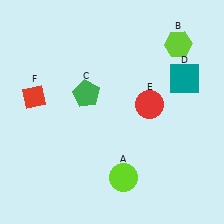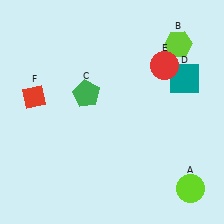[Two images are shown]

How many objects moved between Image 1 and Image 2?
2 objects moved between the two images.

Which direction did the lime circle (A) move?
The lime circle (A) moved right.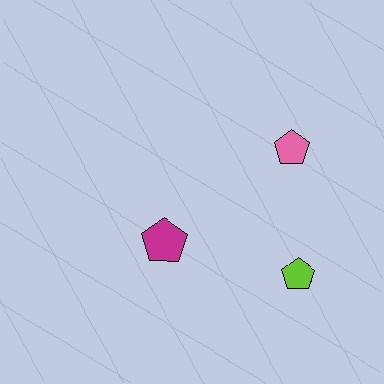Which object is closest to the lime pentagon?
The pink pentagon is closest to the lime pentagon.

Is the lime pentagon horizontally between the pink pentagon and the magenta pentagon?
No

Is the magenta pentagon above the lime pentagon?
Yes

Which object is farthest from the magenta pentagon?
The pink pentagon is farthest from the magenta pentagon.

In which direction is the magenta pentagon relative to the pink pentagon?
The magenta pentagon is to the left of the pink pentagon.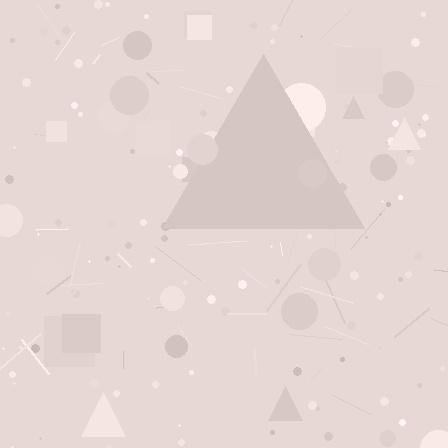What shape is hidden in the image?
A triangle is hidden in the image.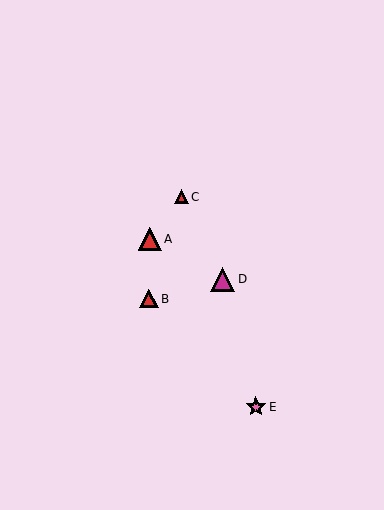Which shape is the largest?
The magenta triangle (labeled D) is the largest.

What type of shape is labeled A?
Shape A is a red triangle.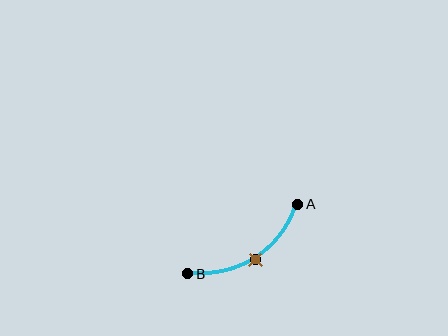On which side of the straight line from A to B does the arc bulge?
The arc bulges below the straight line connecting A and B.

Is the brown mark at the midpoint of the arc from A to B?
Yes. The brown mark lies on the arc at equal arc-length from both A and B — it is the arc midpoint.